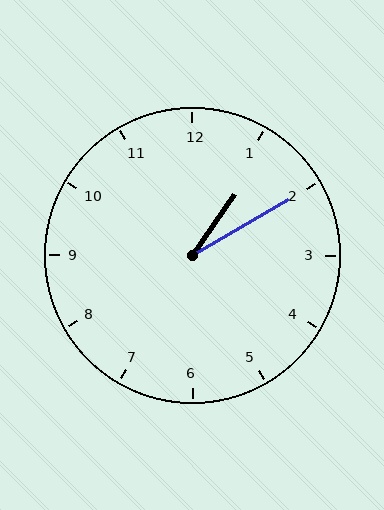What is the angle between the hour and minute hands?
Approximately 25 degrees.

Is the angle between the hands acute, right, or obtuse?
It is acute.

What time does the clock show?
1:10.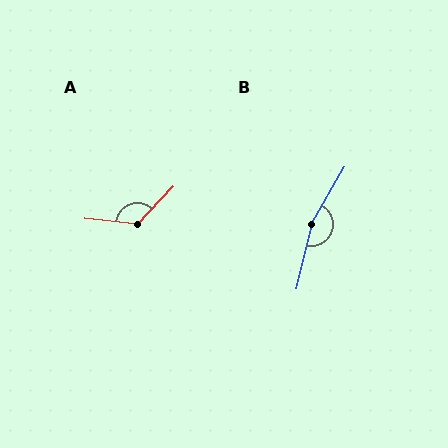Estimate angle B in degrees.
Approximately 163 degrees.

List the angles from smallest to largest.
A (128°), B (163°).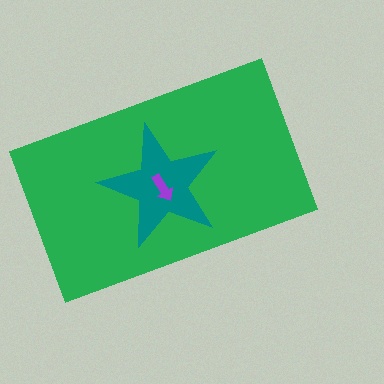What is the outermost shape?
The green rectangle.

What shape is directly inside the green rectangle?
The teal star.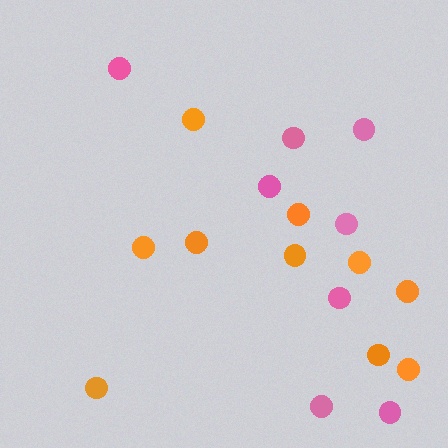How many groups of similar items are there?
There are 2 groups: one group of orange circles (10) and one group of pink circles (8).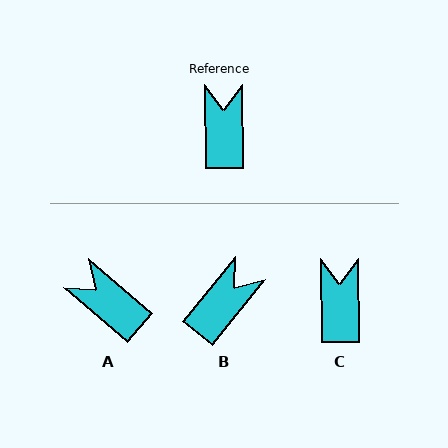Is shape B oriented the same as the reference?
No, it is off by about 40 degrees.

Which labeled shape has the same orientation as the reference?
C.